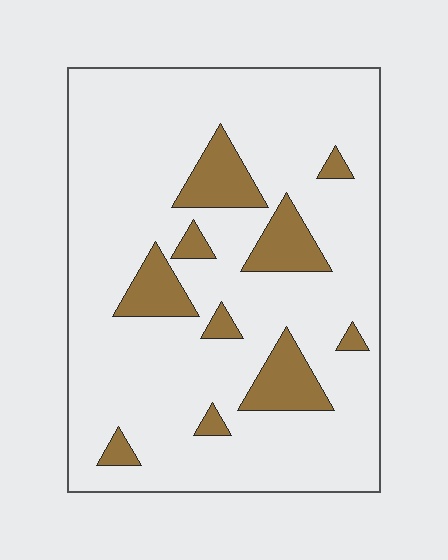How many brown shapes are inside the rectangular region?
10.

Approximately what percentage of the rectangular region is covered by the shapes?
Approximately 15%.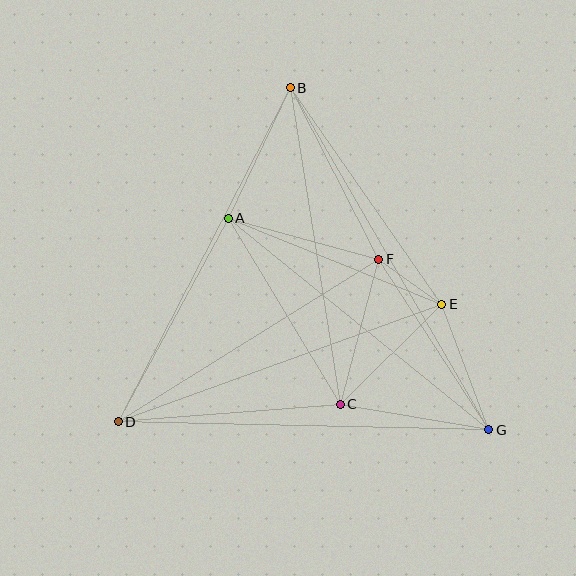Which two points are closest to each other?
Points E and F are closest to each other.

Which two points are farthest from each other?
Points B and G are farthest from each other.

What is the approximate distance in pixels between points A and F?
The distance between A and F is approximately 156 pixels.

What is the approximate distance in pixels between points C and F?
The distance between C and F is approximately 150 pixels.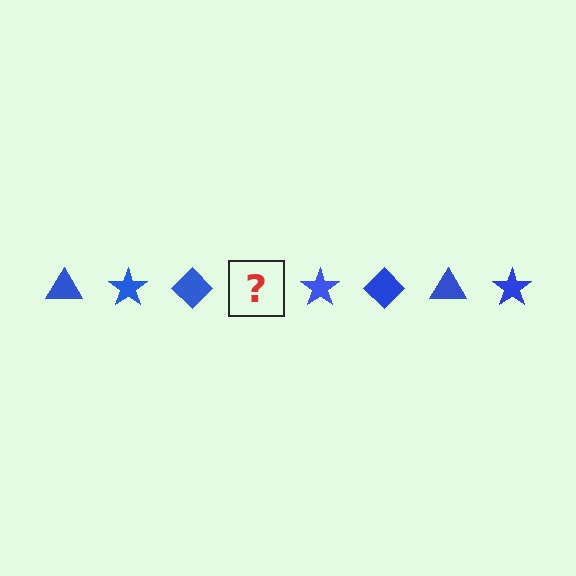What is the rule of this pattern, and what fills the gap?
The rule is that the pattern cycles through triangle, star, diamond shapes in blue. The gap should be filled with a blue triangle.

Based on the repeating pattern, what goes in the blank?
The blank should be a blue triangle.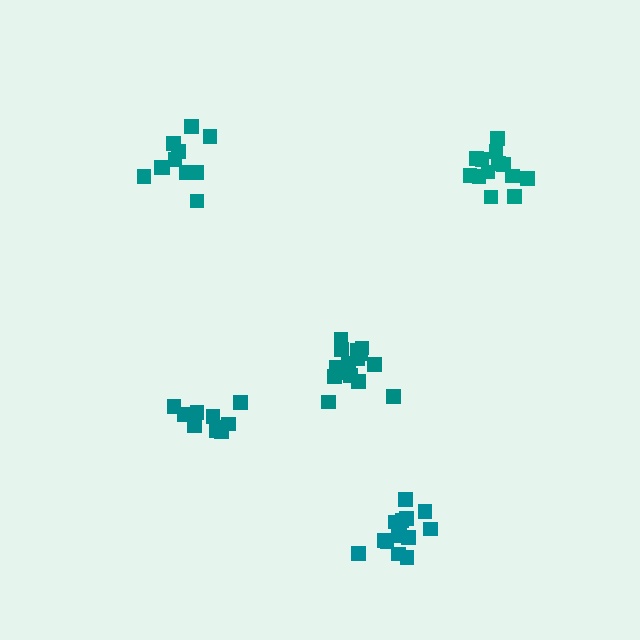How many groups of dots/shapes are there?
There are 5 groups.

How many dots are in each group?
Group 1: 13 dots, Group 2: 11 dots, Group 3: 16 dots, Group 4: 16 dots, Group 5: 11 dots (67 total).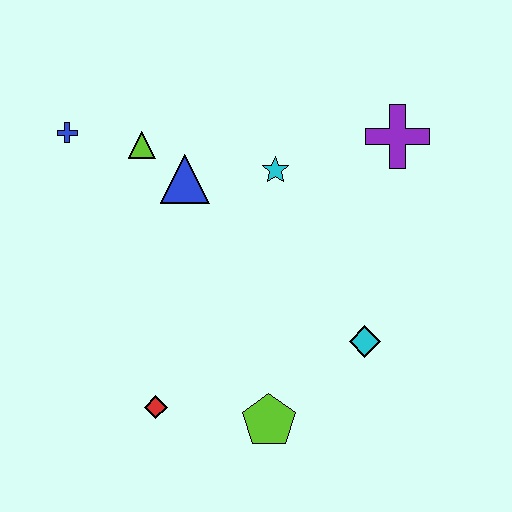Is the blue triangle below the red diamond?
No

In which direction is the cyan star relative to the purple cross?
The cyan star is to the left of the purple cross.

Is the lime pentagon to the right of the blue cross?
Yes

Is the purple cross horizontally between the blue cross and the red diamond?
No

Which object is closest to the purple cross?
The cyan star is closest to the purple cross.